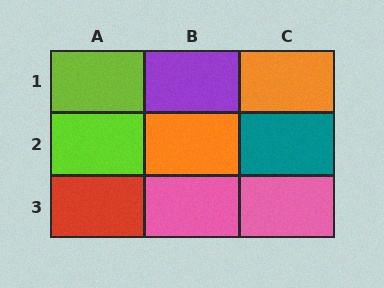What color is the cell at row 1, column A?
Lime.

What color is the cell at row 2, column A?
Lime.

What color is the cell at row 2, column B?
Orange.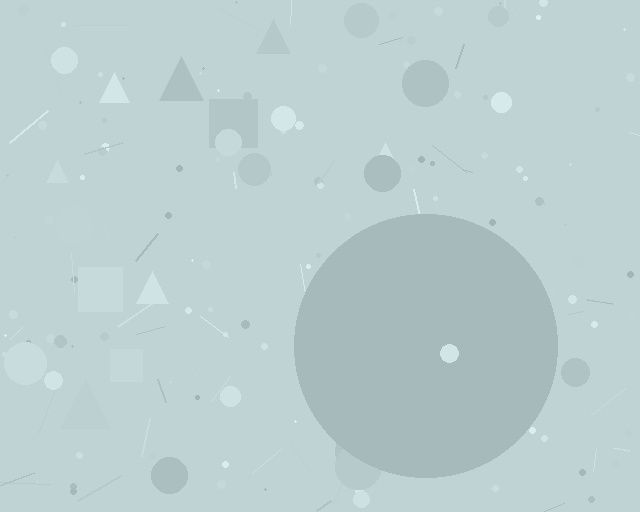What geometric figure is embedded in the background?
A circle is embedded in the background.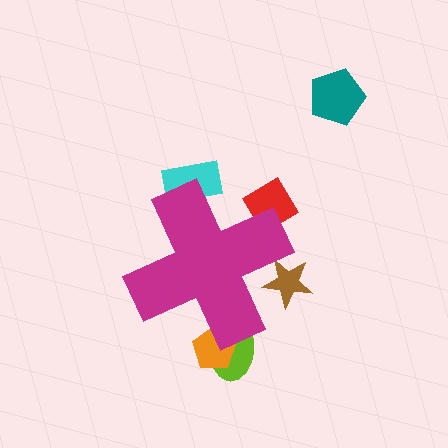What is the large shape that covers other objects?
A magenta cross.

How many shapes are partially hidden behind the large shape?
5 shapes are partially hidden.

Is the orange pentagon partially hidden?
Yes, the orange pentagon is partially hidden behind the magenta cross.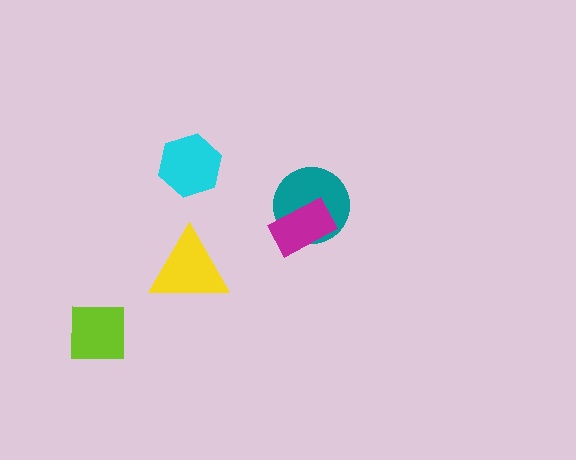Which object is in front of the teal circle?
The magenta rectangle is in front of the teal circle.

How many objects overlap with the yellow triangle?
0 objects overlap with the yellow triangle.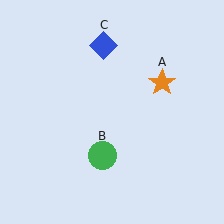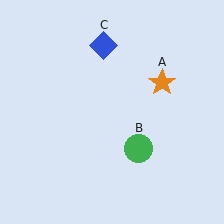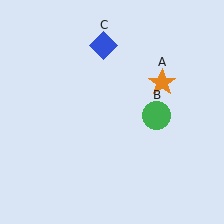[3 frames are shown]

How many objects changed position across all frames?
1 object changed position: green circle (object B).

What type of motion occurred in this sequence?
The green circle (object B) rotated counterclockwise around the center of the scene.